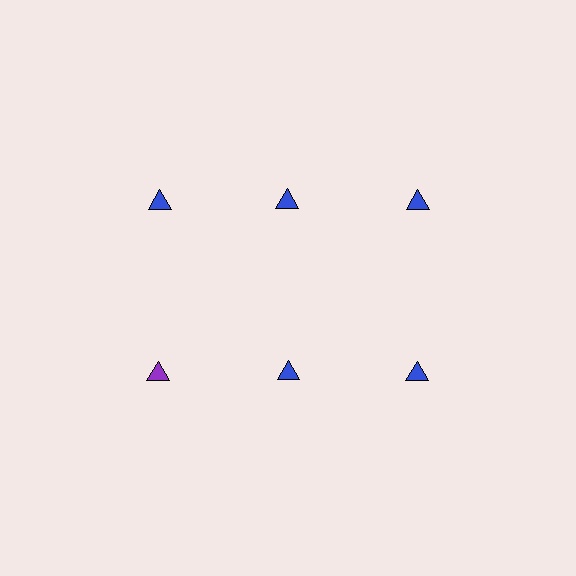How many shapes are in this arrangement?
There are 6 shapes arranged in a grid pattern.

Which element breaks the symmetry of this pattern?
The purple triangle in the second row, leftmost column breaks the symmetry. All other shapes are blue triangles.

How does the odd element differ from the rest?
It has a different color: purple instead of blue.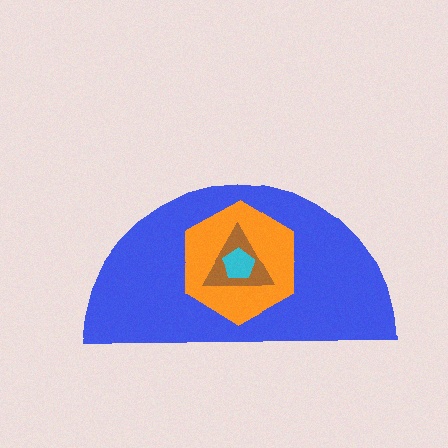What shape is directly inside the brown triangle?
The cyan pentagon.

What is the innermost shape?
The cyan pentagon.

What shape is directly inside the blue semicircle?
The orange hexagon.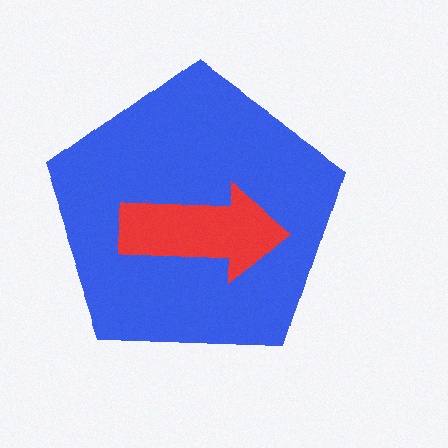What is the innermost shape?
The red arrow.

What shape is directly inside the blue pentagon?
The red arrow.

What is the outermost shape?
The blue pentagon.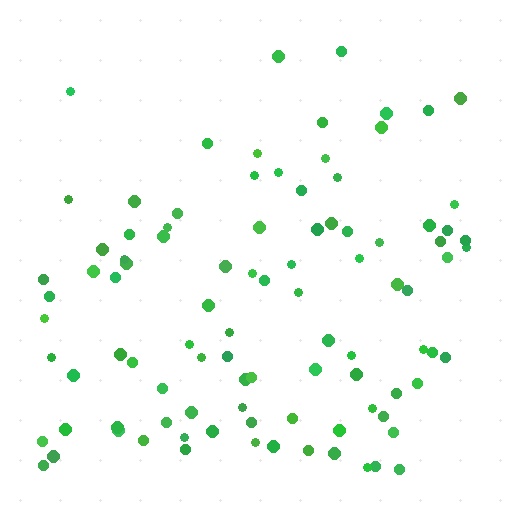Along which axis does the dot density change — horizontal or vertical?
Vertical.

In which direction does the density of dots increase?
From top to bottom, with the bottom side densest.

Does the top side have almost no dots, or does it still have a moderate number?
Still a moderate number, just noticeably fewer than the bottom.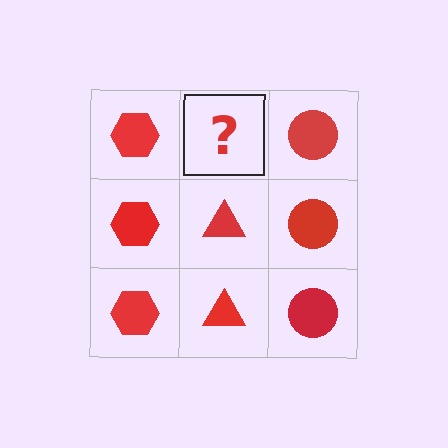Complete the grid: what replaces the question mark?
The question mark should be replaced with a red triangle.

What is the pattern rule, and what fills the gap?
The rule is that each column has a consistent shape. The gap should be filled with a red triangle.